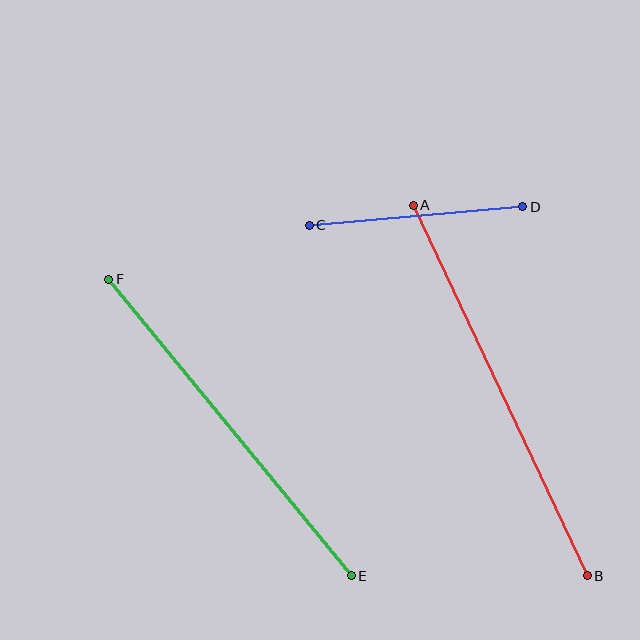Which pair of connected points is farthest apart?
Points A and B are farthest apart.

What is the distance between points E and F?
The distance is approximately 383 pixels.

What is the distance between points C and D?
The distance is approximately 214 pixels.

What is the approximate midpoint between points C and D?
The midpoint is at approximately (416, 216) pixels.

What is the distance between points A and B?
The distance is approximately 409 pixels.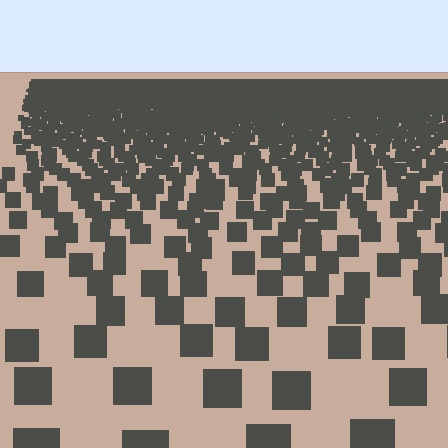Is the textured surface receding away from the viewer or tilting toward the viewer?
The surface is receding away from the viewer. Texture elements get smaller and denser toward the top.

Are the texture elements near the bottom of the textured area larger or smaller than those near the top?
Larger. Near the bottom, elements are closer to the viewer and appear at a bigger on-screen size.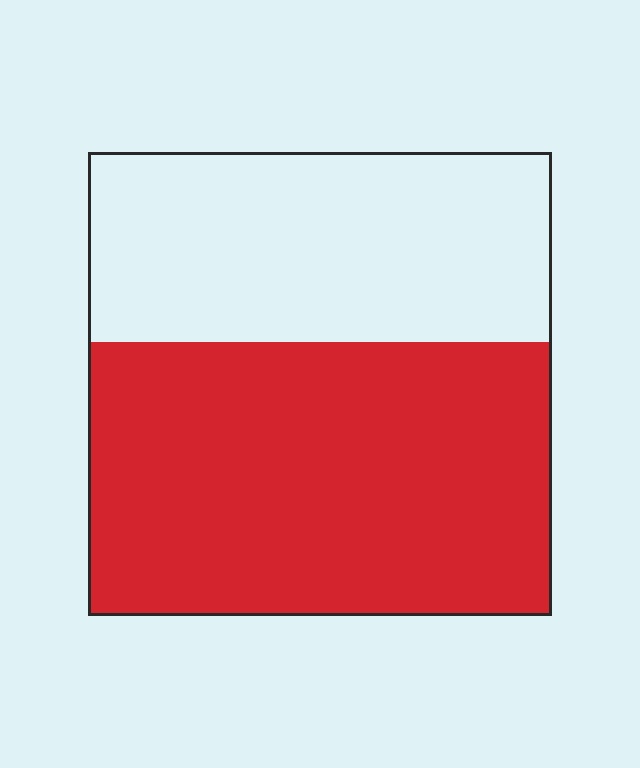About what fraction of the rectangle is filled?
About three fifths (3/5).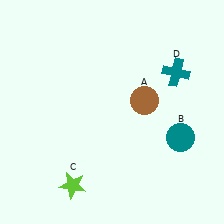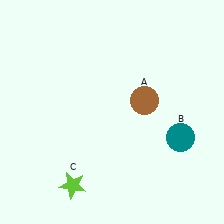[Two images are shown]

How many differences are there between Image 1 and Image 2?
There is 1 difference between the two images.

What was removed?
The teal cross (D) was removed in Image 2.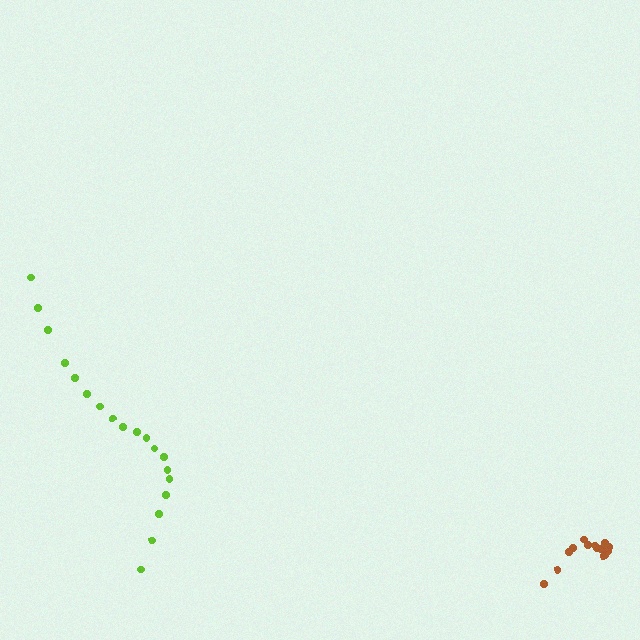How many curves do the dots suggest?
There are 2 distinct paths.